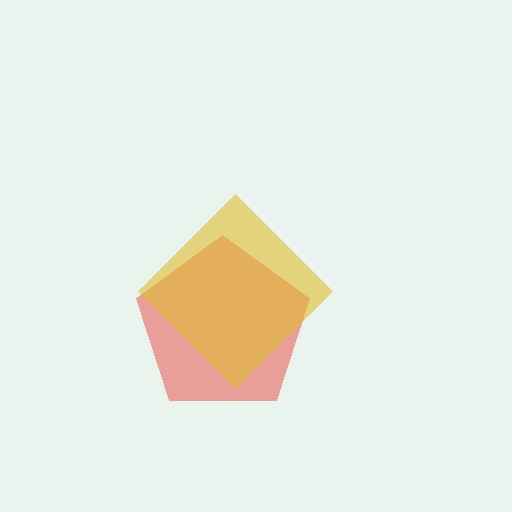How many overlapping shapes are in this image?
There are 2 overlapping shapes in the image.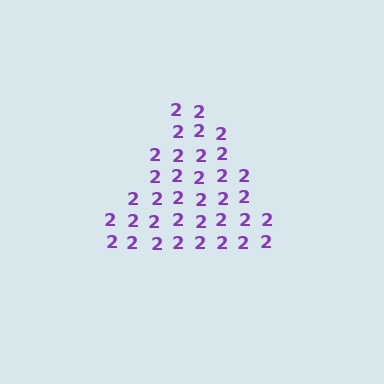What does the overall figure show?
The overall figure shows a triangle.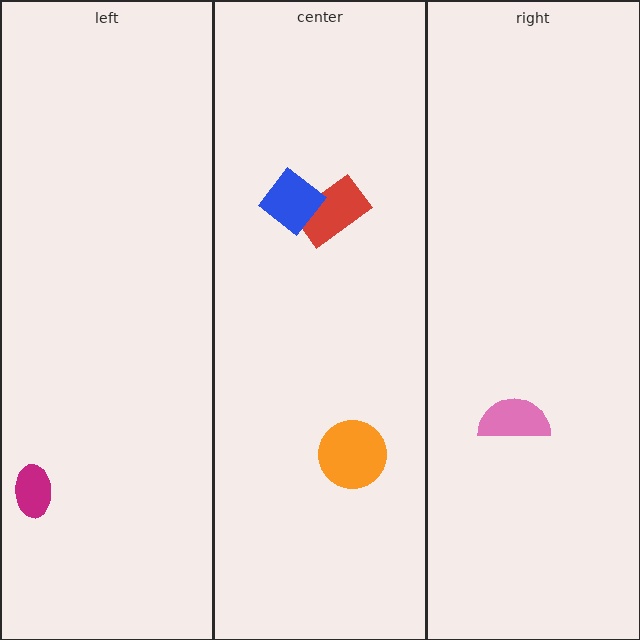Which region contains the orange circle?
The center region.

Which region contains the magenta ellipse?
The left region.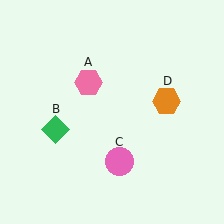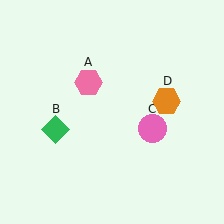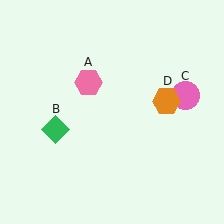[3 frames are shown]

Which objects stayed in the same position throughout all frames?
Pink hexagon (object A) and green diamond (object B) and orange hexagon (object D) remained stationary.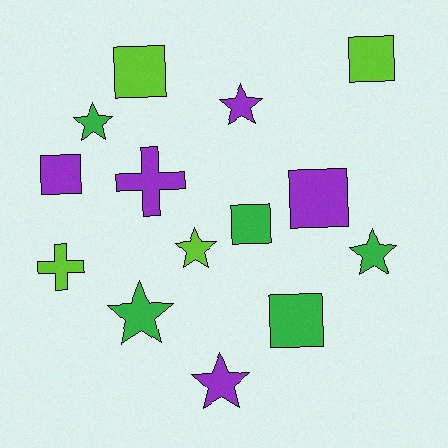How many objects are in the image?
There are 14 objects.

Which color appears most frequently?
Purple, with 5 objects.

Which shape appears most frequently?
Square, with 6 objects.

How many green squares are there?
There are 2 green squares.